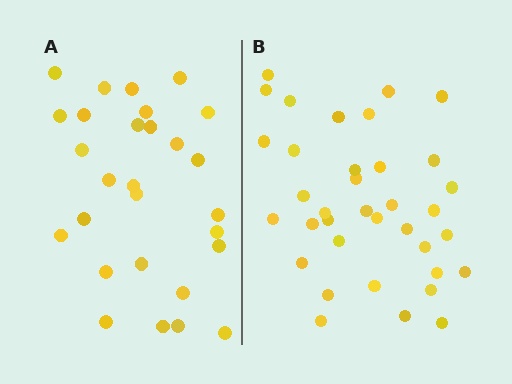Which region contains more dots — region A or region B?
Region B (the right region) has more dots.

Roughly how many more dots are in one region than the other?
Region B has roughly 8 or so more dots than region A.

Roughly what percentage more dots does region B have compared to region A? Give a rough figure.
About 30% more.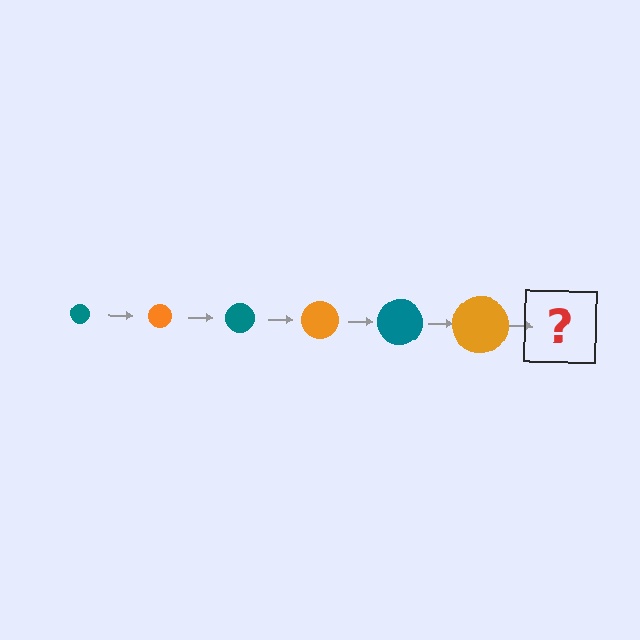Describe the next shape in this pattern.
It should be a teal circle, larger than the previous one.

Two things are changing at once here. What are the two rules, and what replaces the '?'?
The two rules are that the circle grows larger each step and the color cycles through teal and orange. The '?' should be a teal circle, larger than the previous one.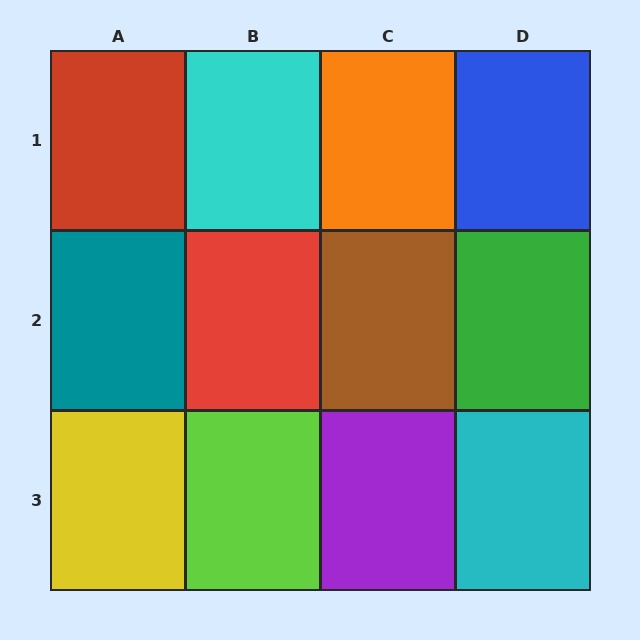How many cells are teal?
1 cell is teal.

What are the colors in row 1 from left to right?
Red, cyan, orange, blue.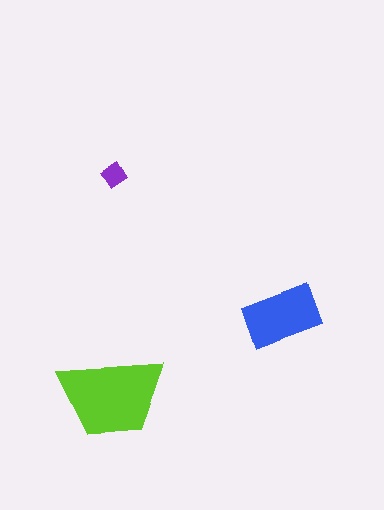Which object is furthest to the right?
The blue rectangle is rightmost.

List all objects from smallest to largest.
The purple diamond, the blue rectangle, the lime trapezoid.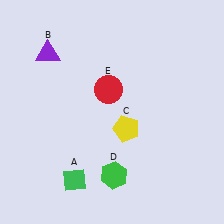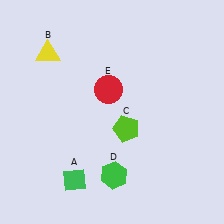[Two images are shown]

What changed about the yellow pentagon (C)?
In Image 1, C is yellow. In Image 2, it changed to lime.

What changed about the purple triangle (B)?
In Image 1, B is purple. In Image 2, it changed to yellow.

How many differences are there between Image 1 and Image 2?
There are 2 differences between the two images.